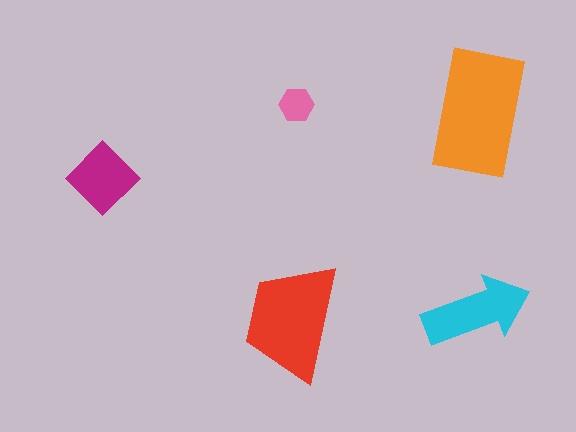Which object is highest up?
The pink hexagon is topmost.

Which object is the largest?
The orange rectangle.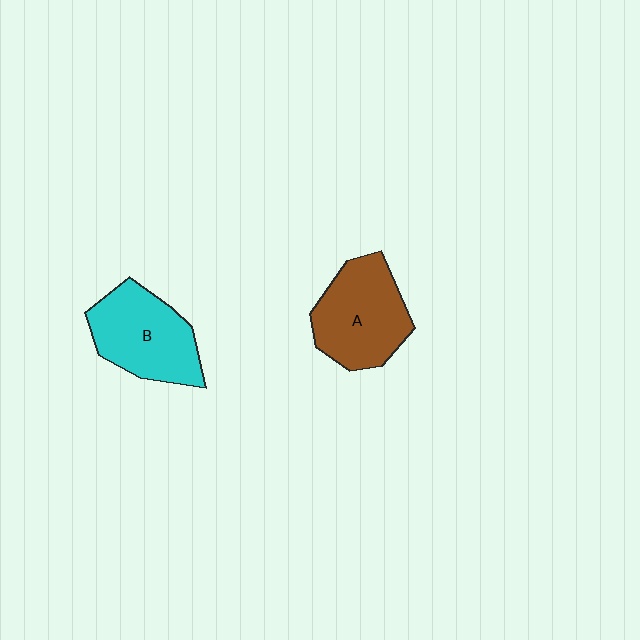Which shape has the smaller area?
Shape B (cyan).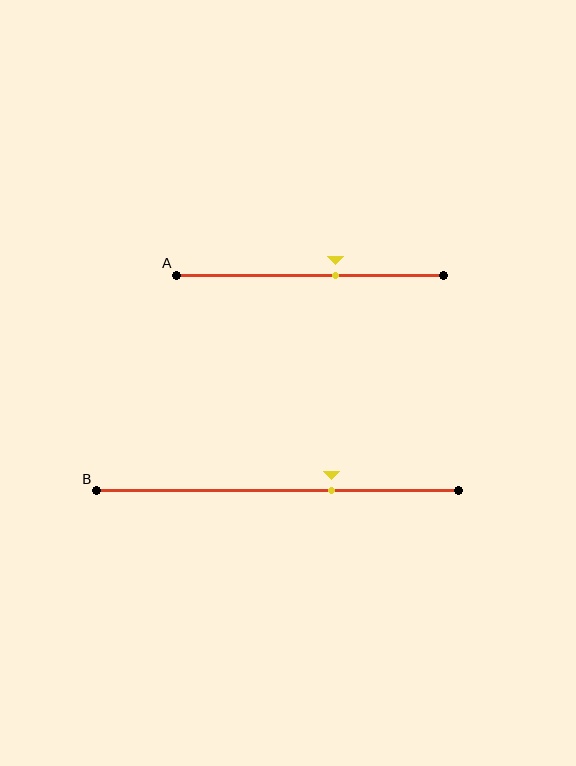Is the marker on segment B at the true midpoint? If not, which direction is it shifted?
No, the marker on segment B is shifted to the right by about 15% of the segment length.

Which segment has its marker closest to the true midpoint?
Segment A has its marker closest to the true midpoint.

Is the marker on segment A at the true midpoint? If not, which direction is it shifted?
No, the marker on segment A is shifted to the right by about 9% of the segment length.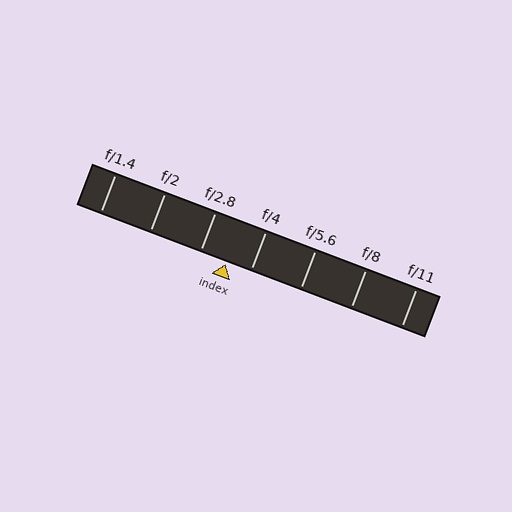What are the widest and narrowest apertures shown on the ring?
The widest aperture shown is f/1.4 and the narrowest is f/11.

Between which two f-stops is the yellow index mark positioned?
The index mark is between f/2.8 and f/4.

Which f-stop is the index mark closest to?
The index mark is closest to f/4.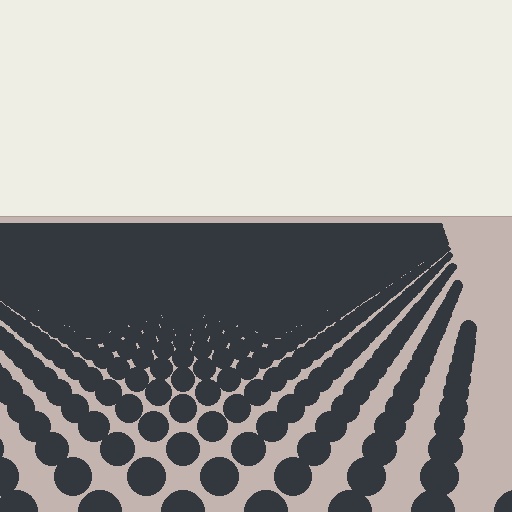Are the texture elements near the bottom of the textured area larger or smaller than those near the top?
Larger. Near the bottom, elements are closer to the viewer and appear at a bigger on-screen size.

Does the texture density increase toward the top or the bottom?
Density increases toward the top.